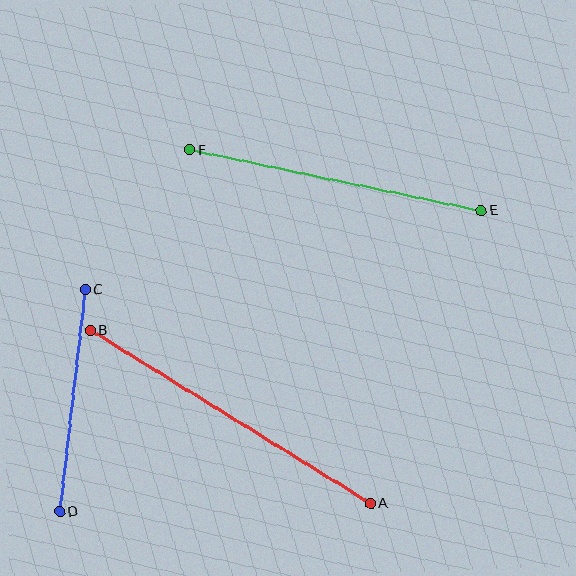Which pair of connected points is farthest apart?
Points A and B are farthest apart.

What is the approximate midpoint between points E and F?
The midpoint is at approximately (336, 180) pixels.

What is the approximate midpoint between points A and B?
The midpoint is at approximately (231, 417) pixels.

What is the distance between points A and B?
The distance is approximately 330 pixels.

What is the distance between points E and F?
The distance is approximately 297 pixels.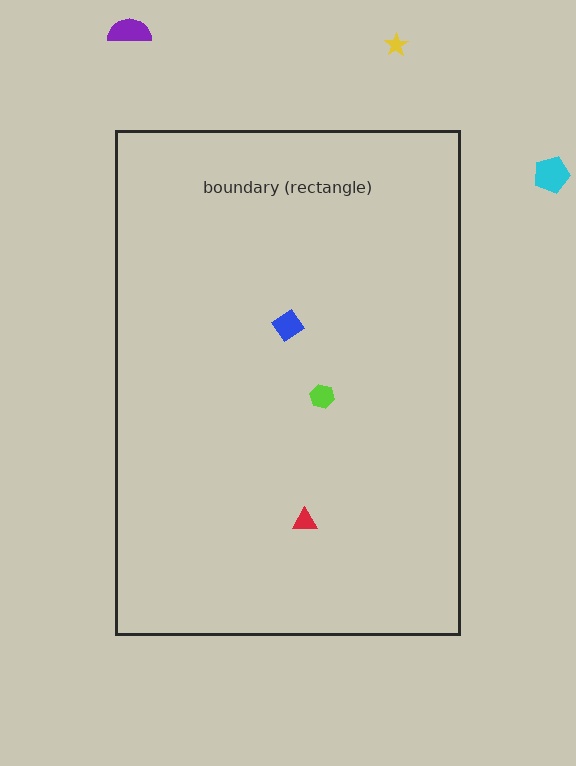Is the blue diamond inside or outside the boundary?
Inside.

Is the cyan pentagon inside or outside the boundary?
Outside.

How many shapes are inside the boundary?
3 inside, 3 outside.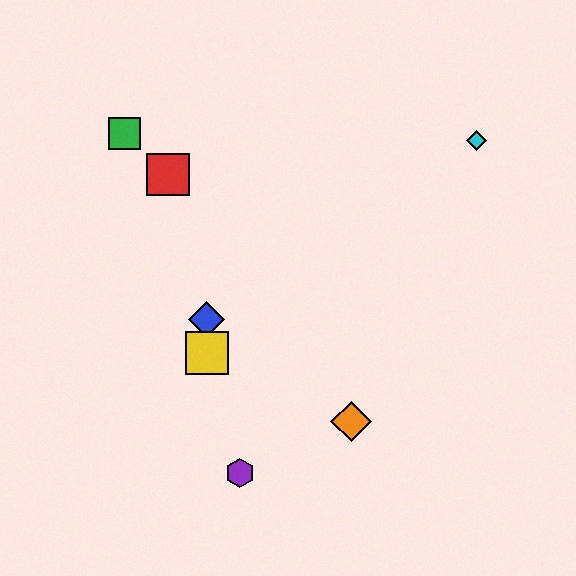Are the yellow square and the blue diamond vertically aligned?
Yes, both are at x≈207.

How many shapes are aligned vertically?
2 shapes (the blue diamond, the yellow square) are aligned vertically.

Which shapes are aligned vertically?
The blue diamond, the yellow square are aligned vertically.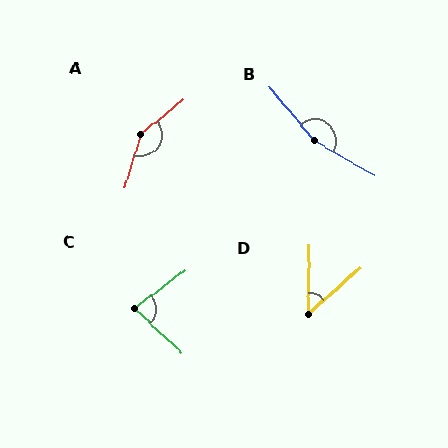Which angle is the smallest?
D, at approximately 47 degrees.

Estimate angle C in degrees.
Approximately 80 degrees.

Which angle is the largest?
B, at approximately 160 degrees.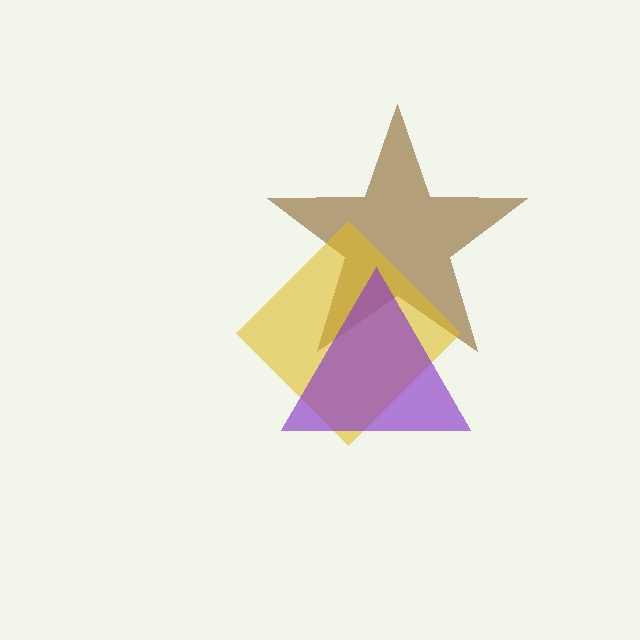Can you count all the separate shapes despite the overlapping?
Yes, there are 3 separate shapes.